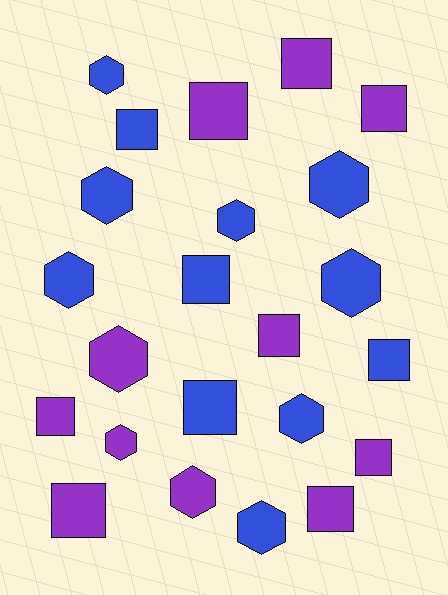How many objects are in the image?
There are 23 objects.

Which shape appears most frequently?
Square, with 12 objects.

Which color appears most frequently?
Blue, with 12 objects.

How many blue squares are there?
There are 4 blue squares.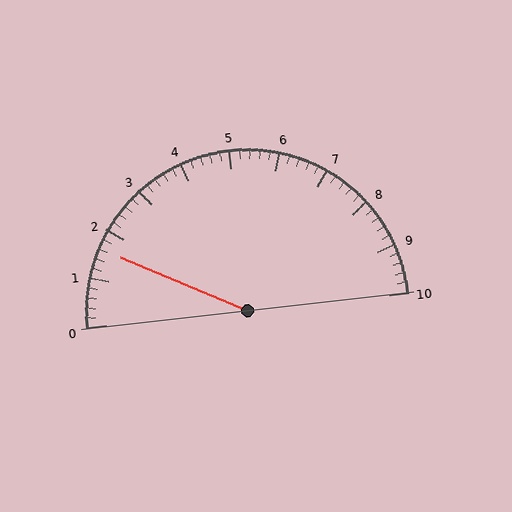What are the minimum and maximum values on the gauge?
The gauge ranges from 0 to 10.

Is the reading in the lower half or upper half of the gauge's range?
The reading is in the lower half of the range (0 to 10).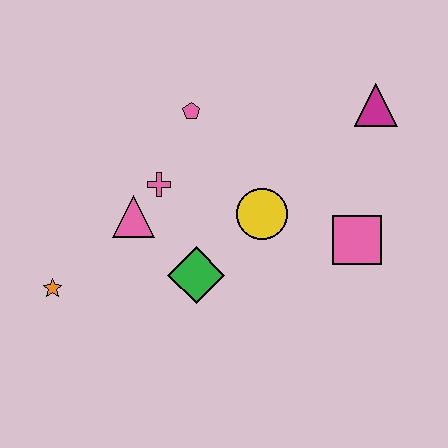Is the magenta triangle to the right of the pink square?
Yes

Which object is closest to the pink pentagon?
The pink cross is closest to the pink pentagon.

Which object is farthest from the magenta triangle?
The orange star is farthest from the magenta triangle.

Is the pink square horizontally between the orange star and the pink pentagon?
No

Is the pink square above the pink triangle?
No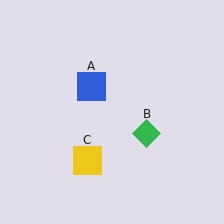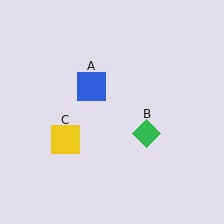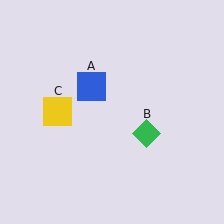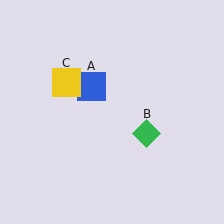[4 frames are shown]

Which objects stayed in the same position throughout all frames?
Blue square (object A) and green diamond (object B) remained stationary.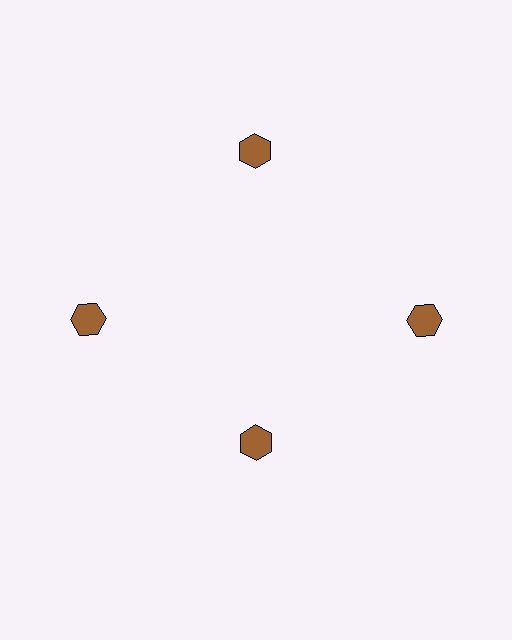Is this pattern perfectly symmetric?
No. The 4 brown hexagons are arranged in a ring, but one element near the 6 o'clock position is pulled inward toward the center, breaking the 4-fold rotational symmetry.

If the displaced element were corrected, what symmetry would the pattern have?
It would have 4-fold rotational symmetry — the pattern would map onto itself every 90 degrees.